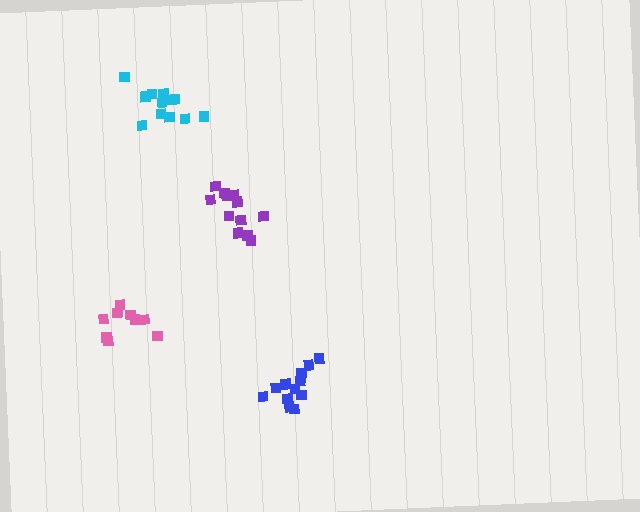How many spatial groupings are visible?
There are 4 spatial groupings.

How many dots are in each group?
Group 1: 9 dots, Group 2: 13 dots, Group 3: 12 dots, Group 4: 12 dots (46 total).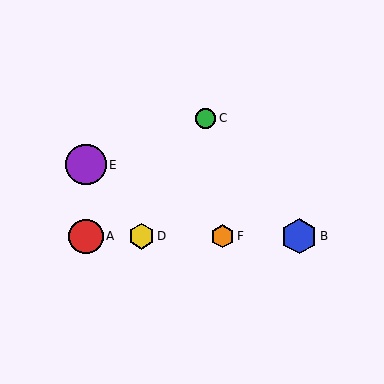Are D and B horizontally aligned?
Yes, both are at y≈236.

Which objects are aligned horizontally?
Objects A, B, D, F are aligned horizontally.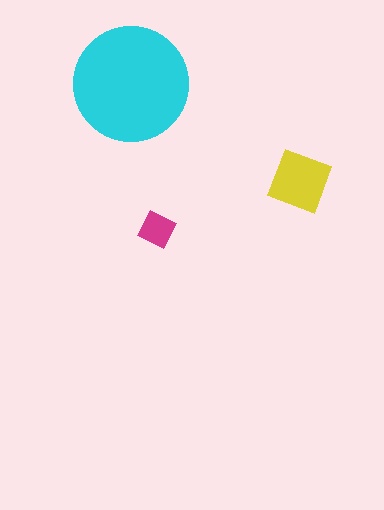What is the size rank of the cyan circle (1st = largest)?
1st.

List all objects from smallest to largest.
The magenta square, the yellow diamond, the cyan circle.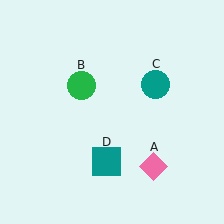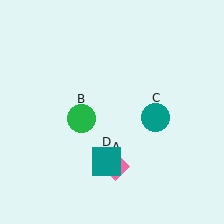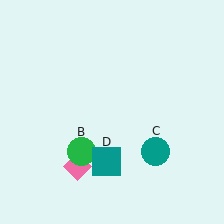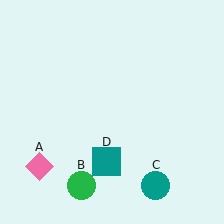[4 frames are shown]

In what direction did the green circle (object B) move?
The green circle (object B) moved down.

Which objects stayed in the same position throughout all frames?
Teal square (object D) remained stationary.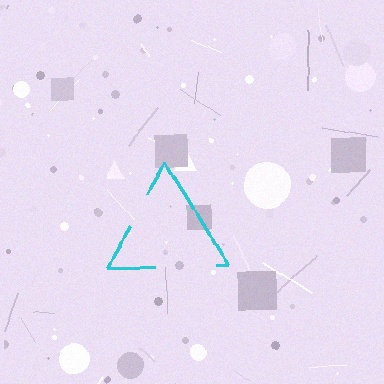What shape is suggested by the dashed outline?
The dashed outline suggests a triangle.